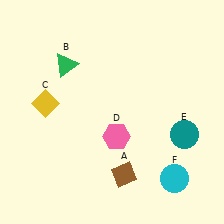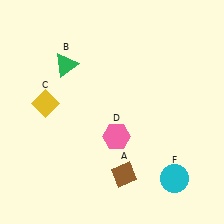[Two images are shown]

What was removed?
The teal circle (E) was removed in Image 2.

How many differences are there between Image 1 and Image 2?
There is 1 difference between the two images.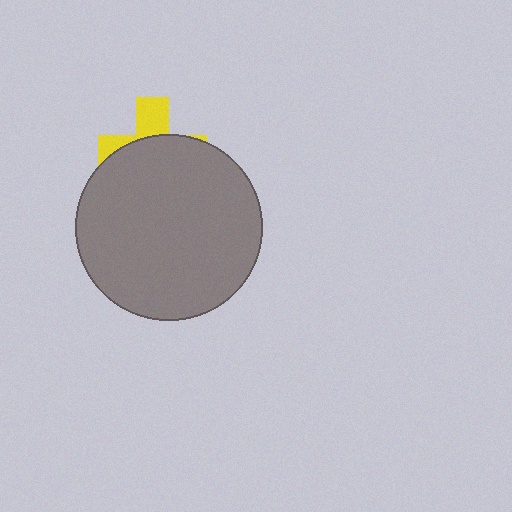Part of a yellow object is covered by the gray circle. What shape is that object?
It is a cross.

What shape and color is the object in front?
The object in front is a gray circle.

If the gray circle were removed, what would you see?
You would see the complete yellow cross.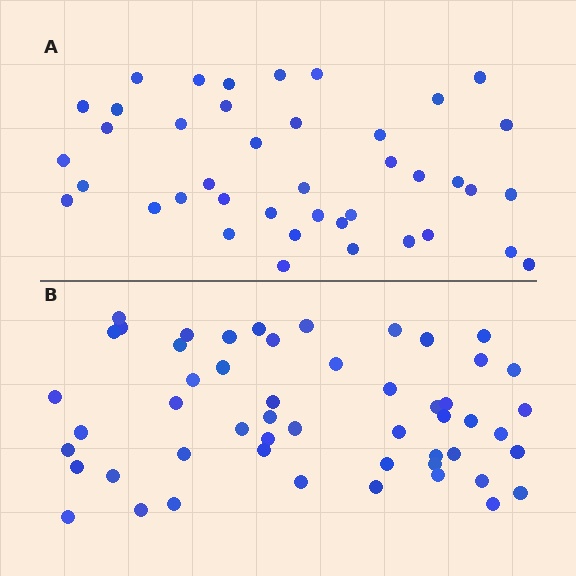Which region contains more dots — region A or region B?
Region B (the bottom region) has more dots.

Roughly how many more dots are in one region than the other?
Region B has roughly 12 or so more dots than region A.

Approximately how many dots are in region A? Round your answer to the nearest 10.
About 40 dots. (The exact count is 41, which rounds to 40.)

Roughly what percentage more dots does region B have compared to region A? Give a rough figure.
About 25% more.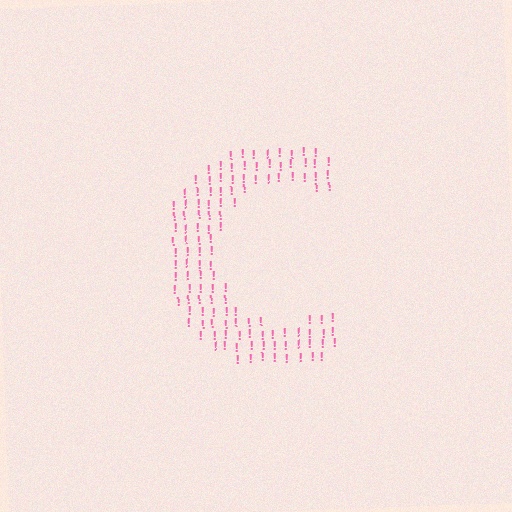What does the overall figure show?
The overall figure shows the letter C.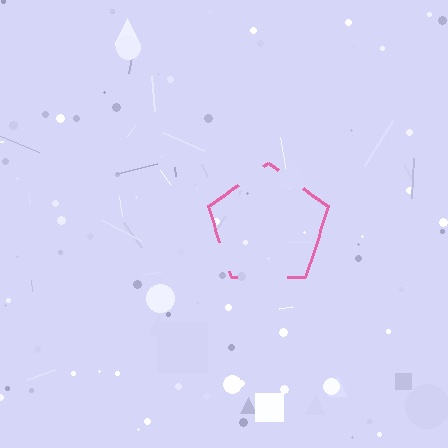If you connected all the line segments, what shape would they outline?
They would outline a pentagon.